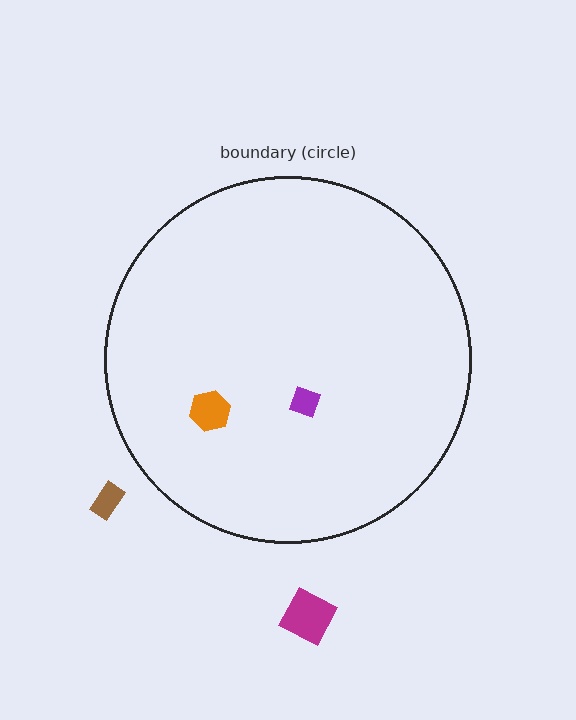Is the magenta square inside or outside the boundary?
Outside.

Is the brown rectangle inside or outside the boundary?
Outside.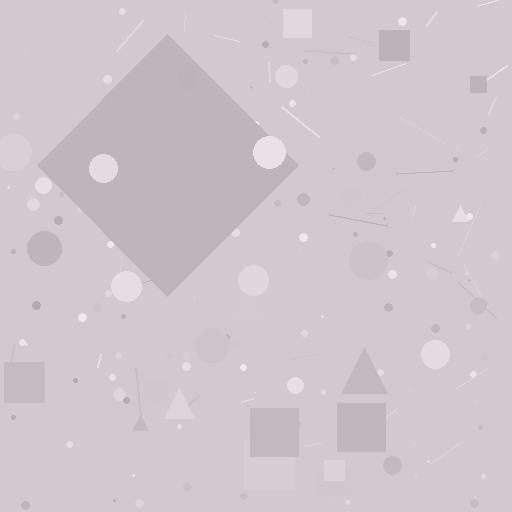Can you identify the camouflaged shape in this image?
The camouflaged shape is a diamond.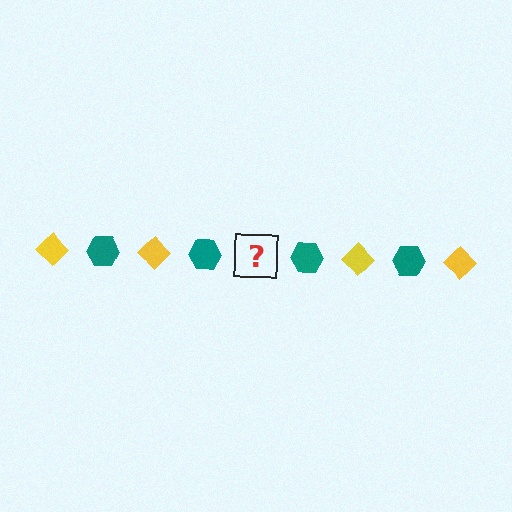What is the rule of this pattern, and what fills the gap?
The rule is that the pattern alternates between yellow diamond and teal hexagon. The gap should be filled with a yellow diamond.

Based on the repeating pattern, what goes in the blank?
The blank should be a yellow diamond.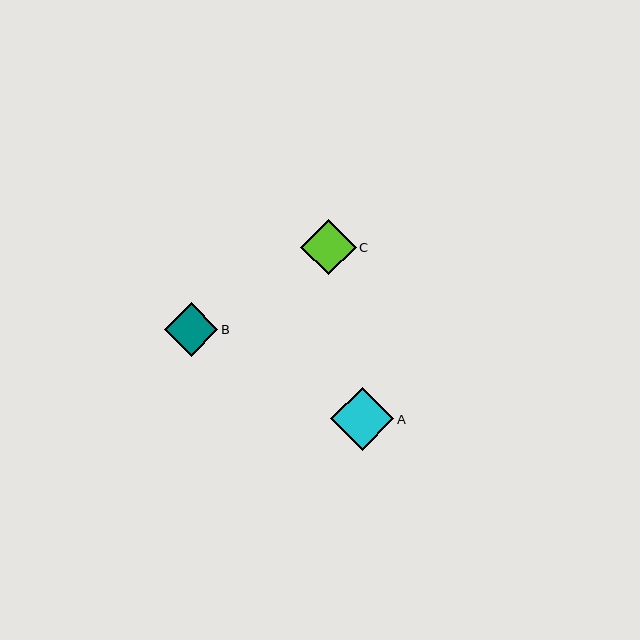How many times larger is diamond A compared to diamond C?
Diamond A is approximately 1.1 times the size of diamond C.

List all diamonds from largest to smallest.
From largest to smallest: A, C, B.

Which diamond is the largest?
Diamond A is the largest with a size of approximately 63 pixels.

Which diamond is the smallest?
Diamond B is the smallest with a size of approximately 54 pixels.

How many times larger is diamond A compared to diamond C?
Diamond A is approximately 1.1 times the size of diamond C.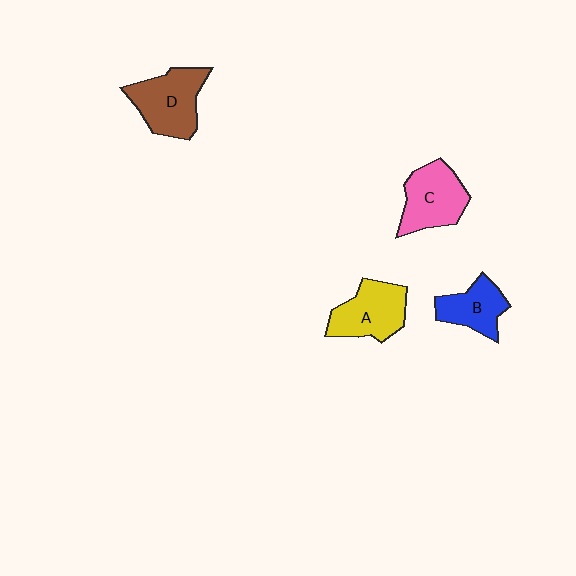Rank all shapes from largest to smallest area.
From largest to smallest: D (brown), C (pink), A (yellow), B (blue).